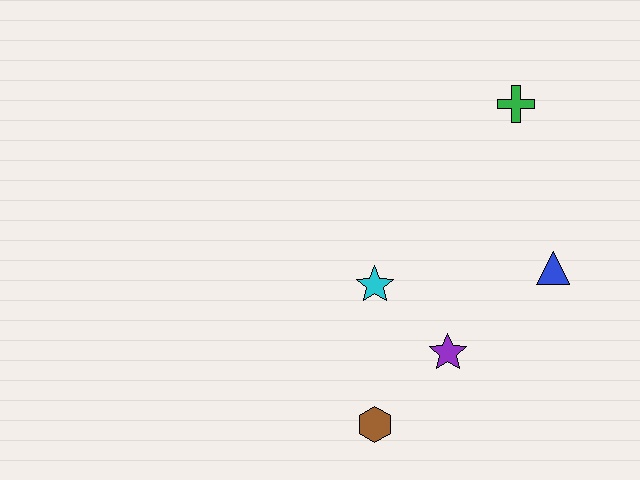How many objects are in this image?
There are 5 objects.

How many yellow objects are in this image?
There are no yellow objects.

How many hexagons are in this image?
There is 1 hexagon.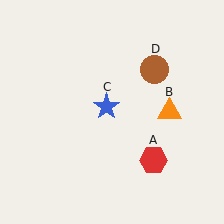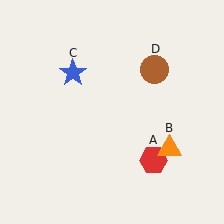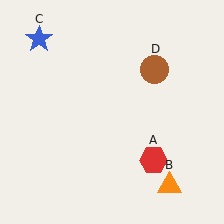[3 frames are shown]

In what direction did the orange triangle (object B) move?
The orange triangle (object B) moved down.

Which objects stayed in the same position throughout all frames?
Red hexagon (object A) and brown circle (object D) remained stationary.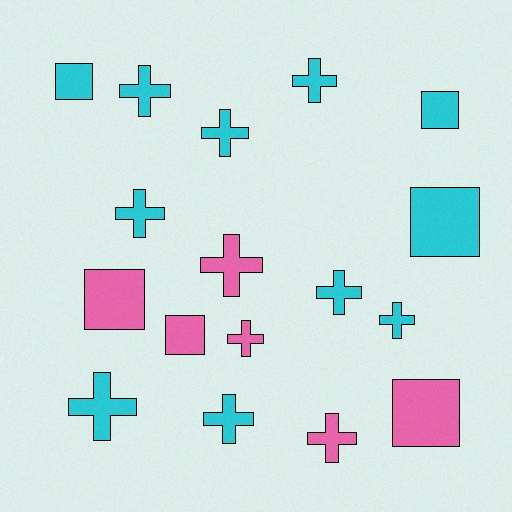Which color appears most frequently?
Cyan, with 11 objects.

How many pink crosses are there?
There are 3 pink crosses.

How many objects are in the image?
There are 17 objects.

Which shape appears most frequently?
Cross, with 11 objects.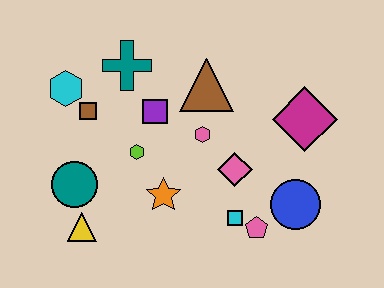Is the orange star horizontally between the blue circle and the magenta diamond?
No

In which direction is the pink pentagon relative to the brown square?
The pink pentagon is to the right of the brown square.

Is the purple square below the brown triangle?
Yes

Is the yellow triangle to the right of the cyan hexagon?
Yes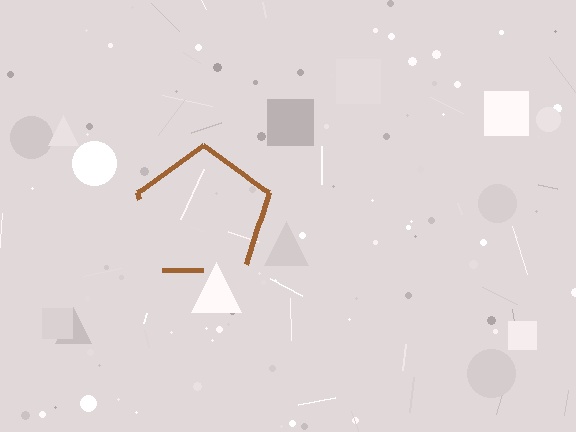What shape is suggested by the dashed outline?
The dashed outline suggests a pentagon.